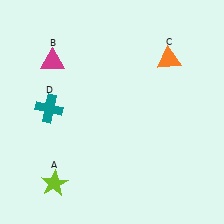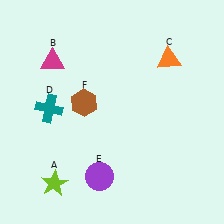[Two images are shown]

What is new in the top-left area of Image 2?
A brown hexagon (F) was added in the top-left area of Image 2.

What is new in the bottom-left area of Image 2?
A purple circle (E) was added in the bottom-left area of Image 2.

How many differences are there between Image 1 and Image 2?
There are 2 differences between the two images.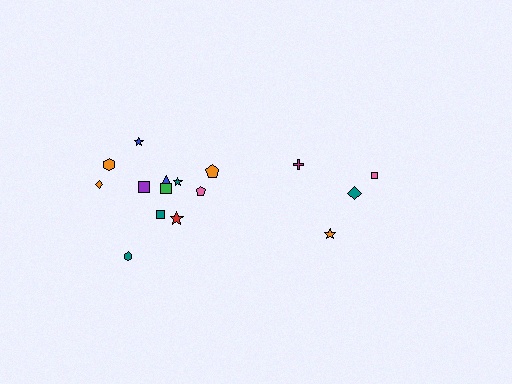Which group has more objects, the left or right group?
The left group.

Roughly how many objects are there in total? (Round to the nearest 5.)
Roughly 15 objects in total.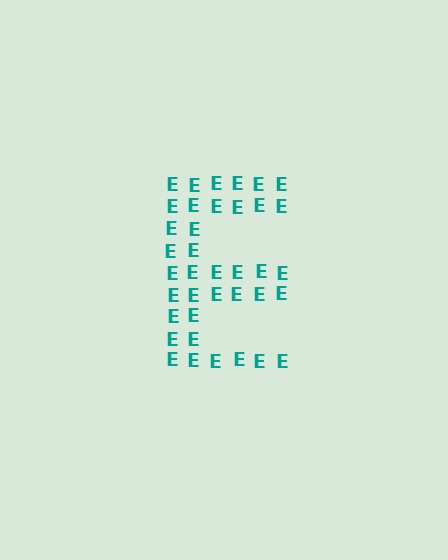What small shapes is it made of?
It is made of small letter E's.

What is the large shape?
The large shape is the letter E.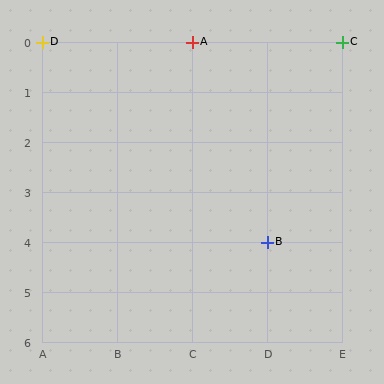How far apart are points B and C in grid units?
Points B and C are 1 column and 4 rows apart (about 4.1 grid units diagonally).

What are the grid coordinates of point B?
Point B is at grid coordinates (D, 4).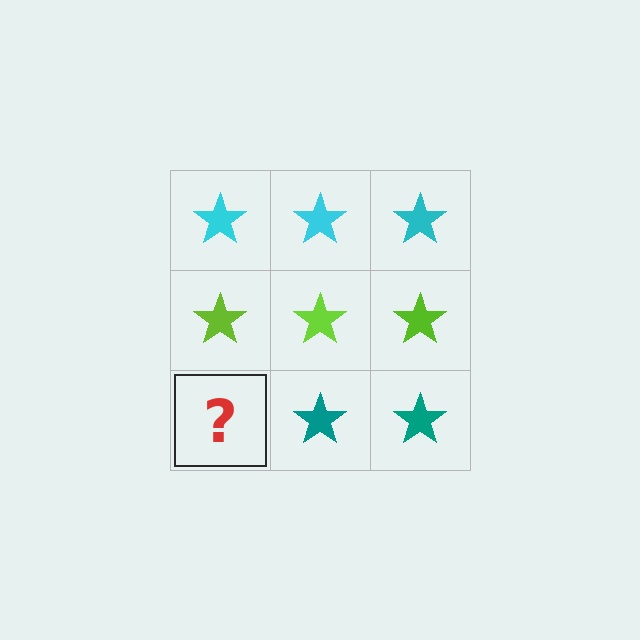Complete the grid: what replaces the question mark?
The question mark should be replaced with a teal star.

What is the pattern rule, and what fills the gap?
The rule is that each row has a consistent color. The gap should be filled with a teal star.